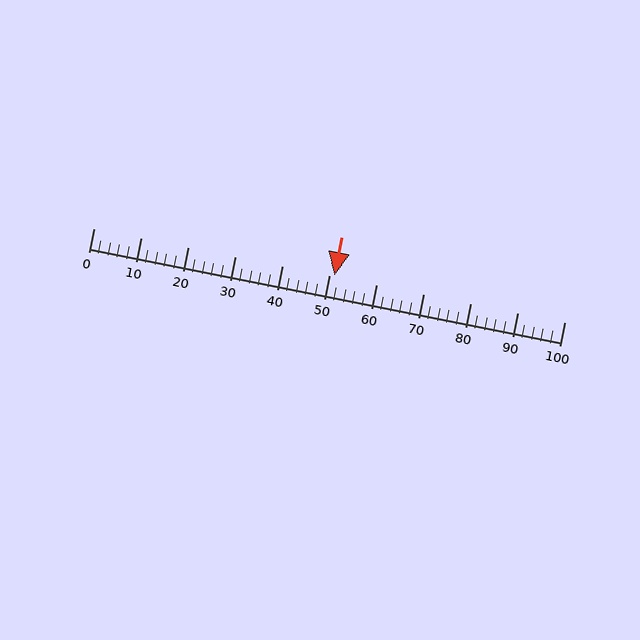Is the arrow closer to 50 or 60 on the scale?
The arrow is closer to 50.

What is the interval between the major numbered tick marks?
The major tick marks are spaced 10 units apart.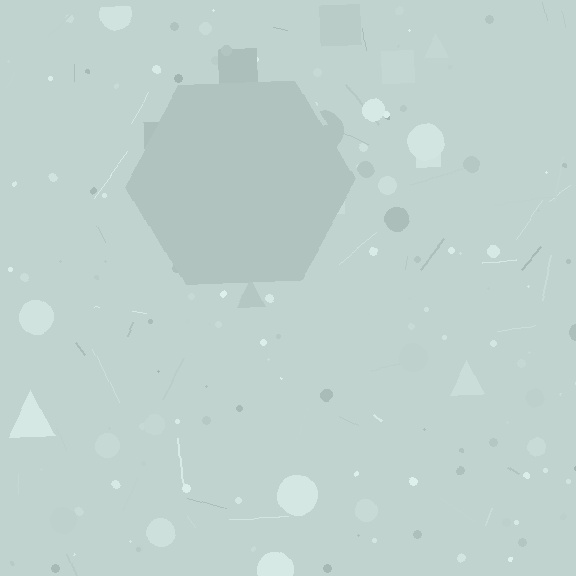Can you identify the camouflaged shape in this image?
The camouflaged shape is a hexagon.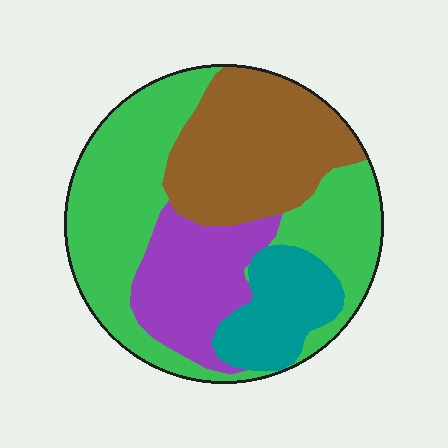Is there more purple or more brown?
Brown.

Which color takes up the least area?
Teal, at roughly 15%.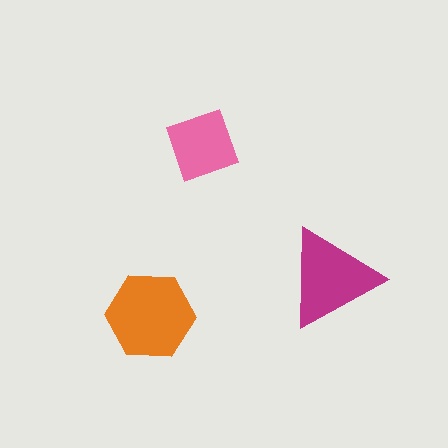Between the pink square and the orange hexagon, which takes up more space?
The orange hexagon.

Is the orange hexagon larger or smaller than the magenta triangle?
Larger.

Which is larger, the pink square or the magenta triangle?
The magenta triangle.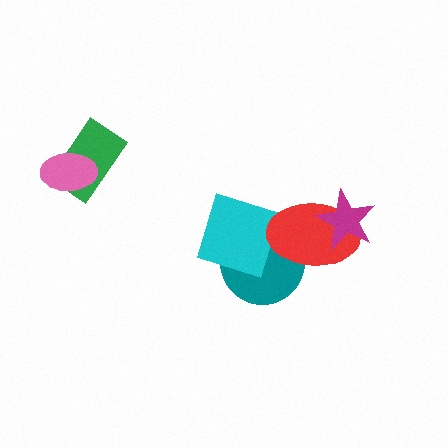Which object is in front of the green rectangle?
The pink ellipse is in front of the green rectangle.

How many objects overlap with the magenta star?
1 object overlaps with the magenta star.